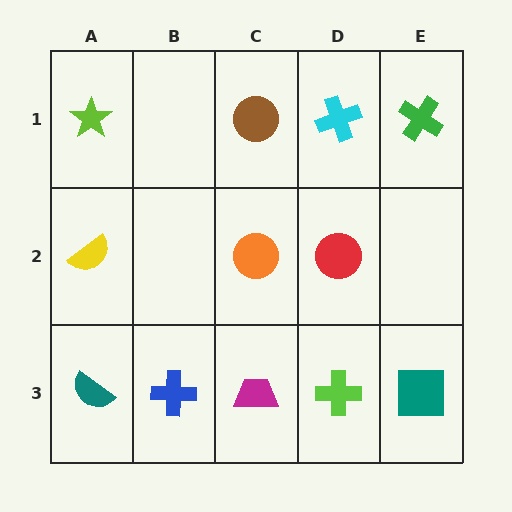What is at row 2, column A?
A yellow semicircle.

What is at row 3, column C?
A magenta trapezoid.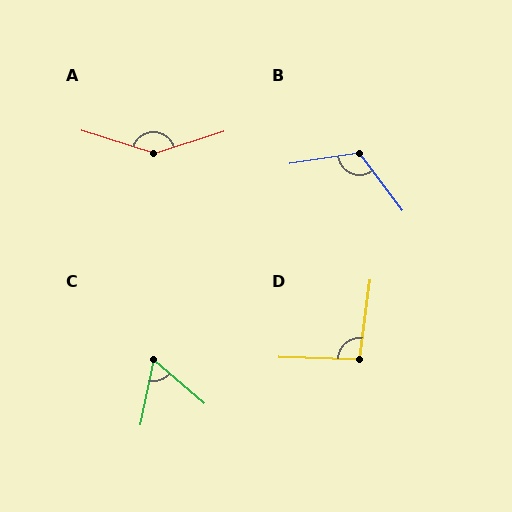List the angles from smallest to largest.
C (61°), D (95°), B (118°), A (145°).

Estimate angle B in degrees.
Approximately 118 degrees.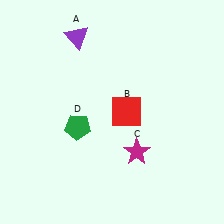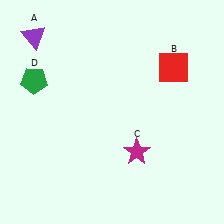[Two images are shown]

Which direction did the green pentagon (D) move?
The green pentagon (D) moved up.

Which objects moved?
The objects that moved are: the purple triangle (A), the red square (B), the green pentagon (D).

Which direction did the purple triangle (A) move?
The purple triangle (A) moved left.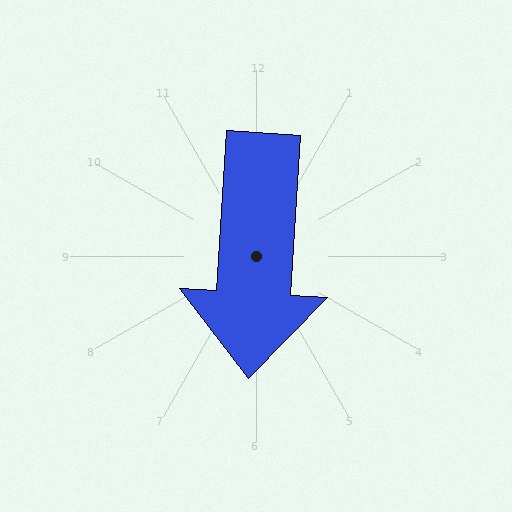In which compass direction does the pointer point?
South.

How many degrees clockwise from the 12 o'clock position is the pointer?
Approximately 184 degrees.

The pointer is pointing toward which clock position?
Roughly 6 o'clock.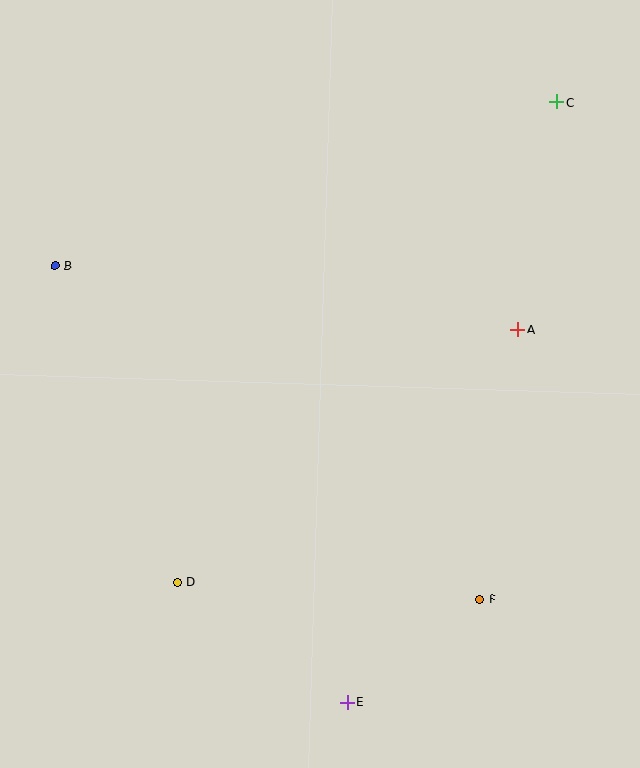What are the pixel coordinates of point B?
Point B is at (55, 265).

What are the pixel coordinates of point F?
Point F is at (480, 599).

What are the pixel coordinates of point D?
Point D is at (177, 582).